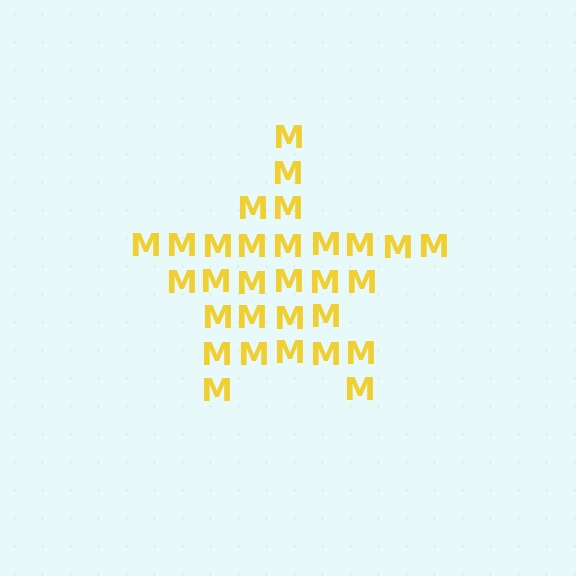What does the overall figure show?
The overall figure shows a star.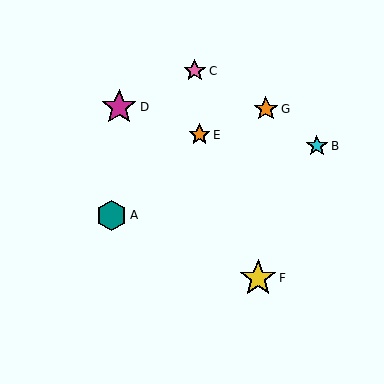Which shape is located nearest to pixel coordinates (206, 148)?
The orange star (labeled E) at (200, 135) is nearest to that location.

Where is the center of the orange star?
The center of the orange star is at (266, 109).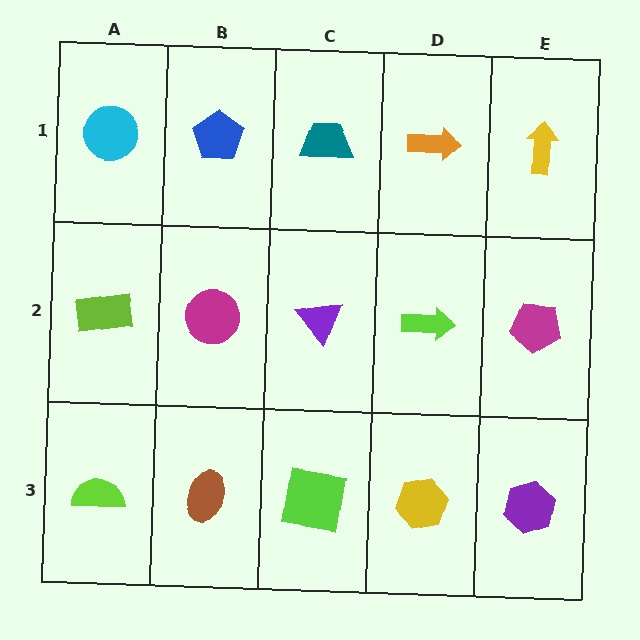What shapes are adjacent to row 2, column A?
A cyan circle (row 1, column A), a lime semicircle (row 3, column A), a magenta circle (row 2, column B).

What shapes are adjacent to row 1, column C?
A purple triangle (row 2, column C), a blue pentagon (row 1, column B), an orange arrow (row 1, column D).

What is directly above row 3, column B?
A magenta circle.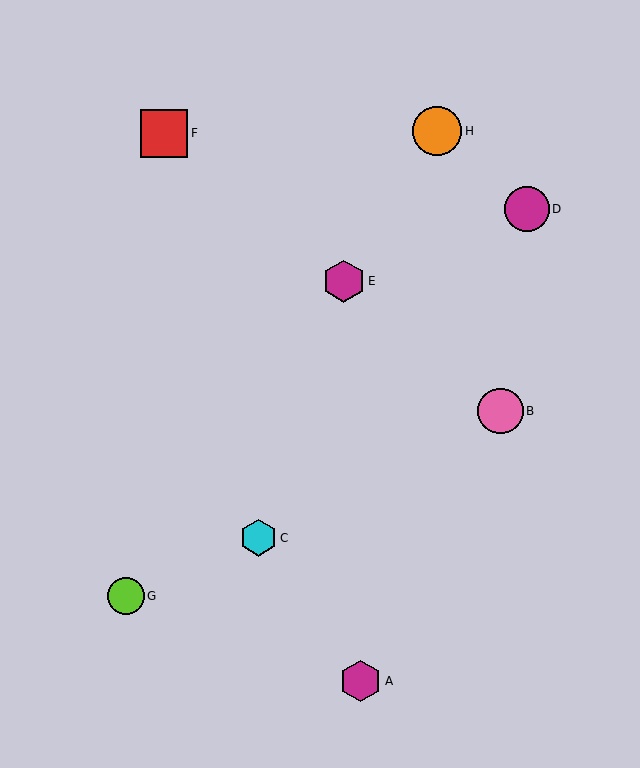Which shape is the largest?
The orange circle (labeled H) is the largest.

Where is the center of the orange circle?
The center of the orange circle is at (437, 131).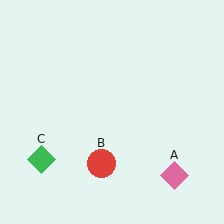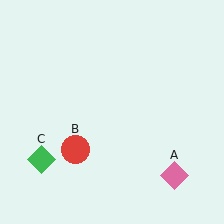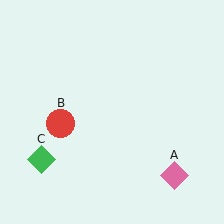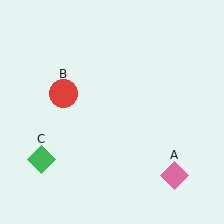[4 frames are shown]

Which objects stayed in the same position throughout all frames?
Pink diamond (object A) and green diamond (object C) remained stationary.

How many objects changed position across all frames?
1 object changed position: red circle (object B).